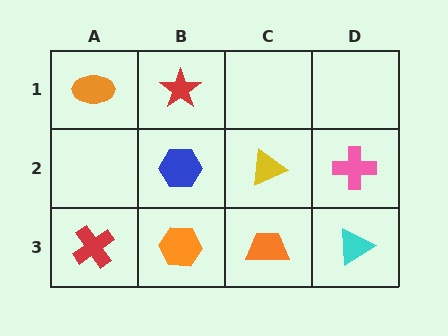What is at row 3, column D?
A cyan triangle.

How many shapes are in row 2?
3 shapes.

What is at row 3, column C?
An orange trapezoid.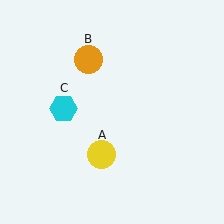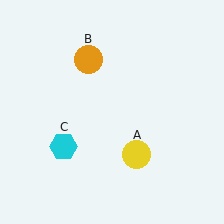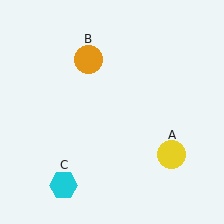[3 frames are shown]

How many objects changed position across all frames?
2 objects changed position: yellow circle (object A), cyan hexagon (object C).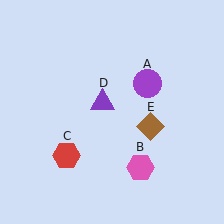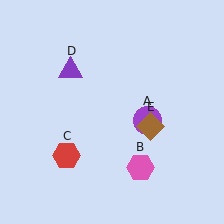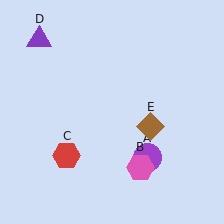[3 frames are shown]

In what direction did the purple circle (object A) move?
The purple circle (object A) moved down.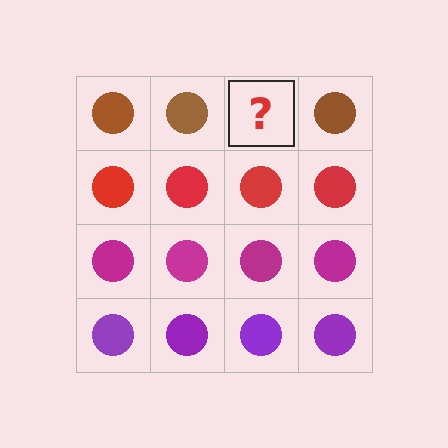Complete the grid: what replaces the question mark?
The question mark should be replaced with a brown circle.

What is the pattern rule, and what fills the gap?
The rule is that each row has a consistent color. The gap should be filled with a brown circle.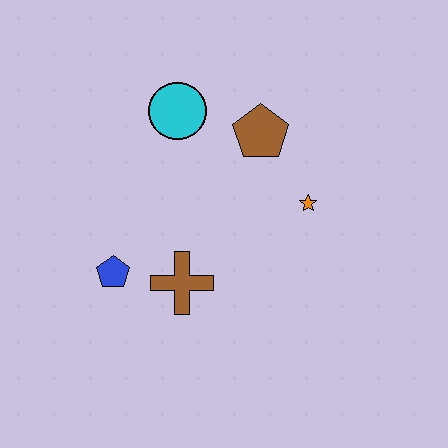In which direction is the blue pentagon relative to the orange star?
The blue pentagon is to the left of the orange star.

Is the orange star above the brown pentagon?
No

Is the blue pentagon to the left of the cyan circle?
Yes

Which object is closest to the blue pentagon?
The brown cross is closest to the blue pentagon.